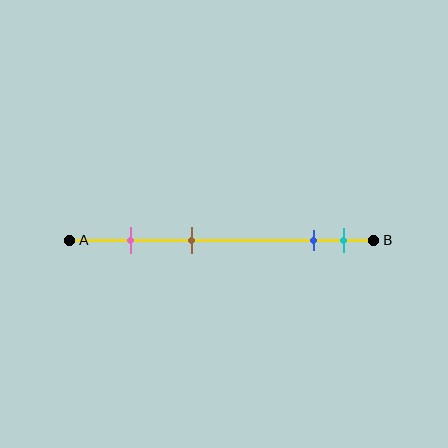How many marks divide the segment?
There are 4 marks dividing the segment.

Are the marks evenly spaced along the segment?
No, the marks are not evenly spaced.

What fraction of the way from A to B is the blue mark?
The blue mark is approximately 80% (0.8) of the way from A to B.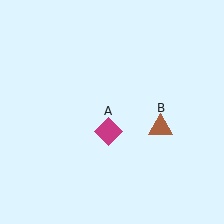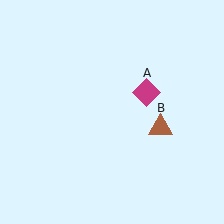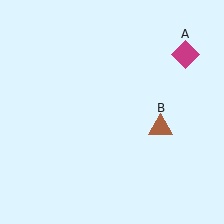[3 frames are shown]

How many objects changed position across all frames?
1 object changed position: magenta diamond (object A).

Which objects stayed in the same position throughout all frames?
Brown triangle (object B) remained stationary.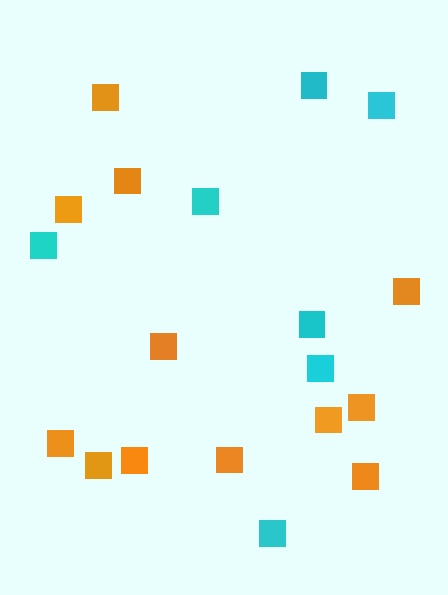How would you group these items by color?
There are 2 groups: one group of cyan squares (7) and one group of orange squares (12).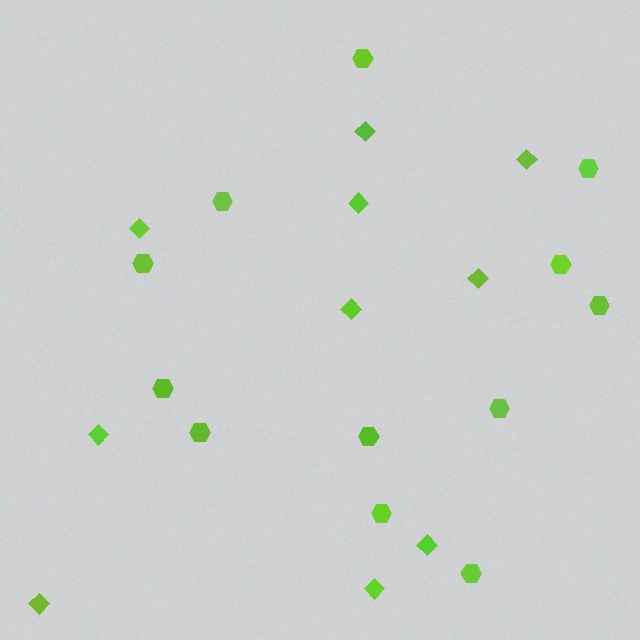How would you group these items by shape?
There are 2 groups: one group of diamonds (10) and one group of hexagons (12).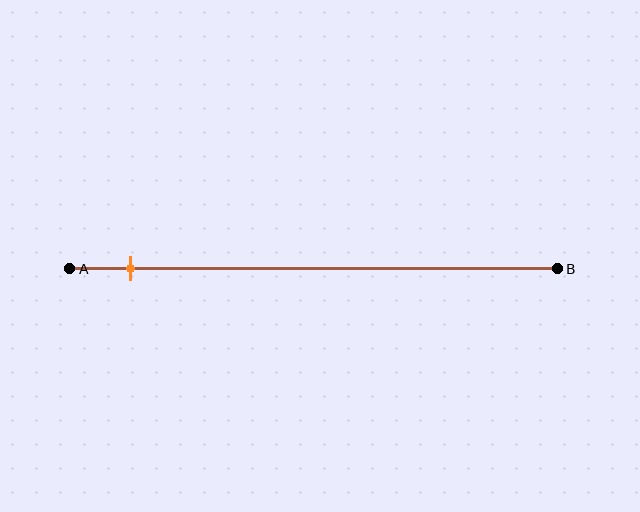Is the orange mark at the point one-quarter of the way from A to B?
No, the mark is at about 10% from A, not at the 25% one-quarter point.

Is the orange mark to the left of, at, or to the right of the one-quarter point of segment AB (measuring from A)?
The orange mark is to the left of the one-quarter point of segment AB.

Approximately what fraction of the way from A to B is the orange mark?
The orange mark is approximately 10% of the way from A to B.